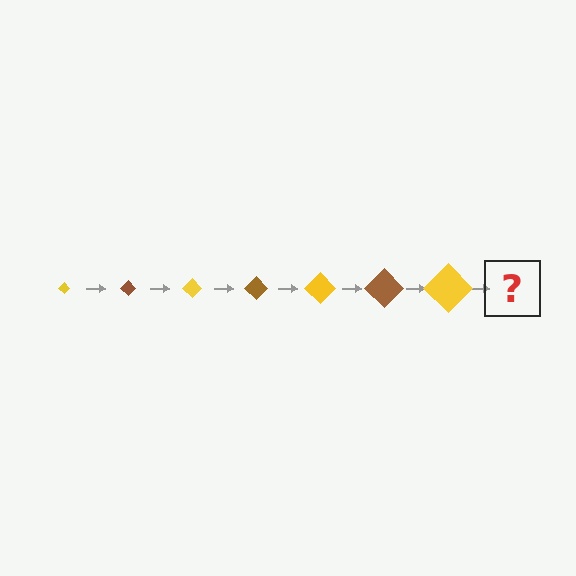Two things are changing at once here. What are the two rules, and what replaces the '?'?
The two rules are that the diamond grows larger each step and the color cycles through yellow and brown. The '?' should be a brown diamond, larger than the previous one.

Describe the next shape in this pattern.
It should be a brown diamond, larger than the previous one.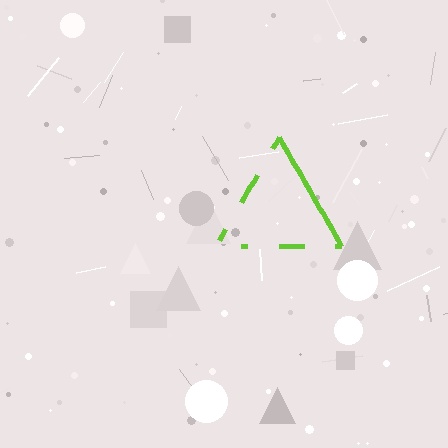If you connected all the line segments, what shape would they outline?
They would outline a triangle.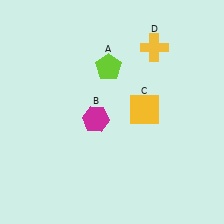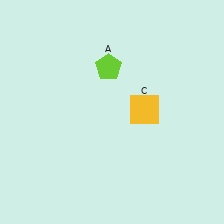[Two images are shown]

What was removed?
The yellow cross (D), the magenta hexagon (B) were removed in Image 2.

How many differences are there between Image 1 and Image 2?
There are 2 differences between the two images.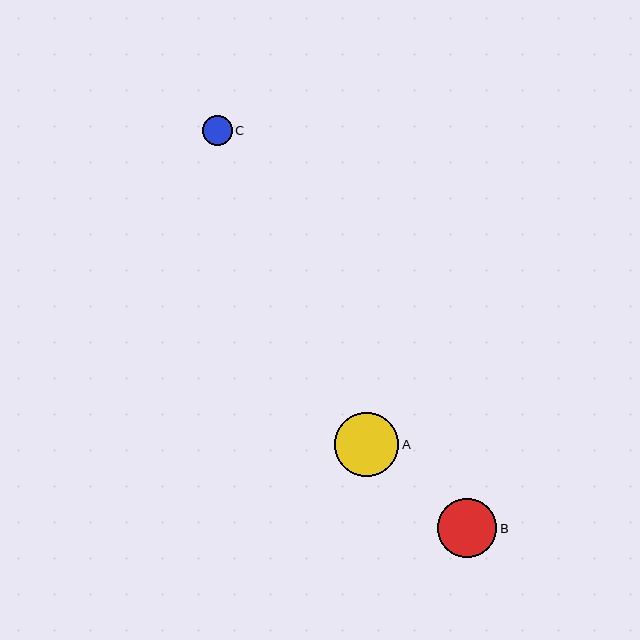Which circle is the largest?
Circle A is the largest with a size of approximately 64 pixels.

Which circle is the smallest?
Circle C is the smallest with a size of approximately 30 pixels.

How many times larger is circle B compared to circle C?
Circle B is approximately 2.0 times the size of circle C.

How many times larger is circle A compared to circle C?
Circle A is approximately 2.1 times the size of circle C.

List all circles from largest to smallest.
From largest to smallest: A, B, C.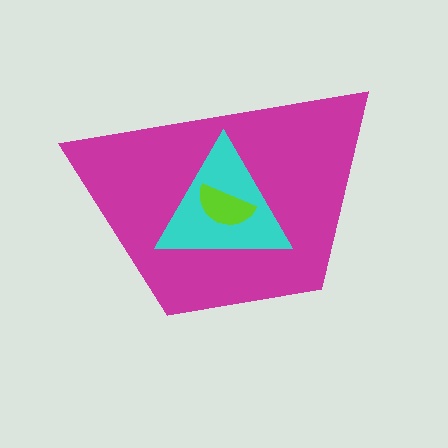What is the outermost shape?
The magenta trapezoid.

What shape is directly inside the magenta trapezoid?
The cyan triangle.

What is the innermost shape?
The lime semicircle.